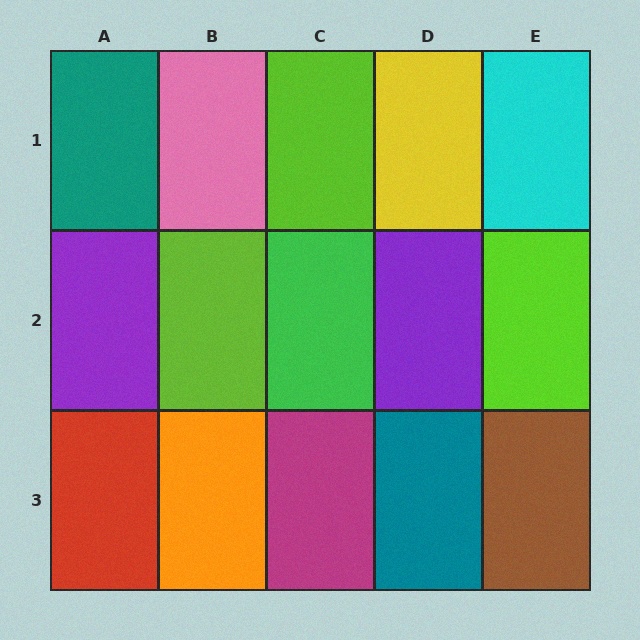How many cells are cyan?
1 cell is cyan.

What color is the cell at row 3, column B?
Orange.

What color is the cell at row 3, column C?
Magenta.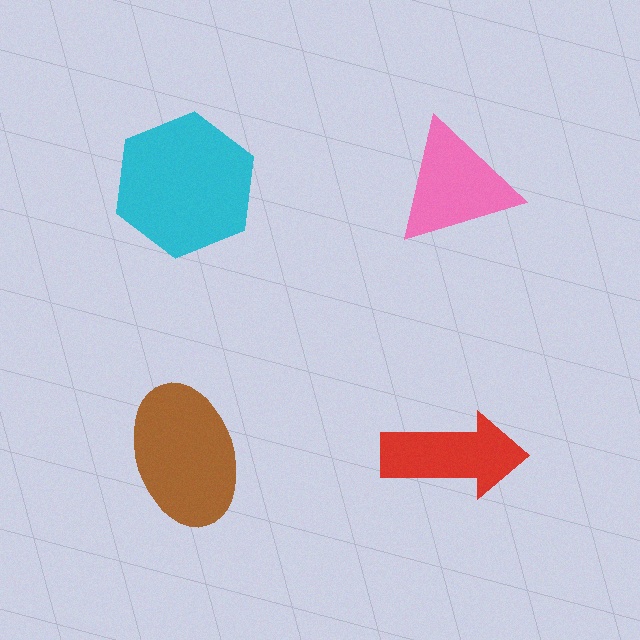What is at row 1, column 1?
A cyan hexagon.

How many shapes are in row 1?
2 shapes.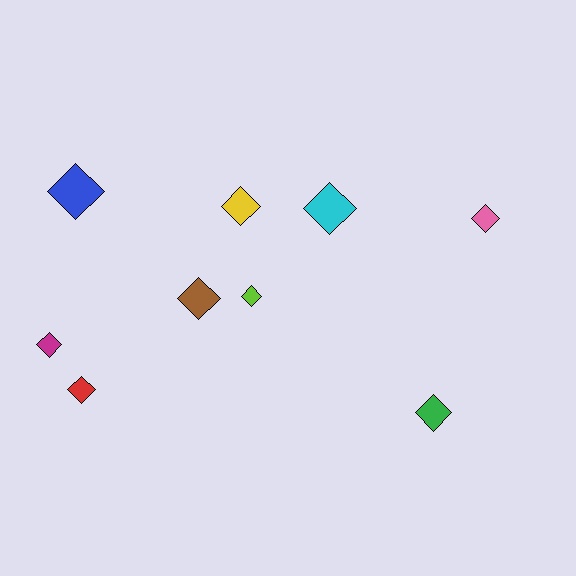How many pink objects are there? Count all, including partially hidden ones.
There is 1 pink object.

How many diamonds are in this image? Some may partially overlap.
There are 9 diamonds.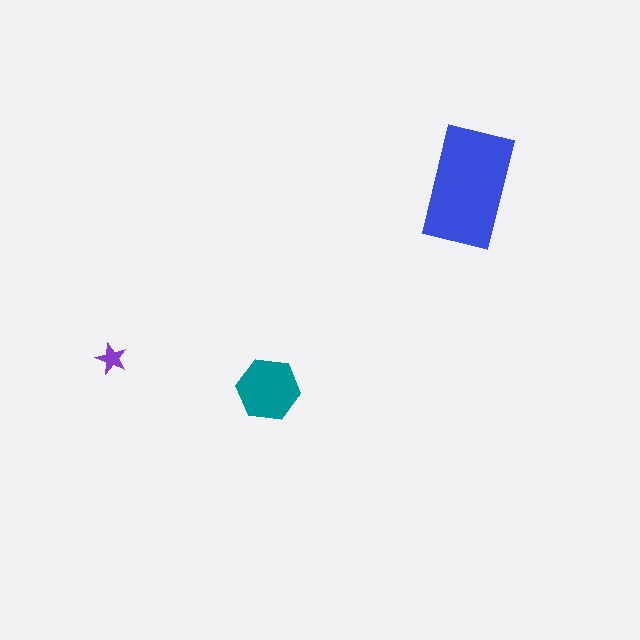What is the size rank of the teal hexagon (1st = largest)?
2nd.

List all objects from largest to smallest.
The blue rectangle, the teal hexagon, the purple star.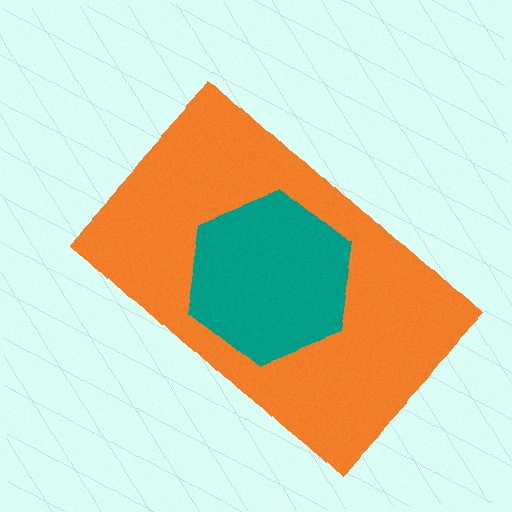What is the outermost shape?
The orange rectangle.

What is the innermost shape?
The teal hexagon.